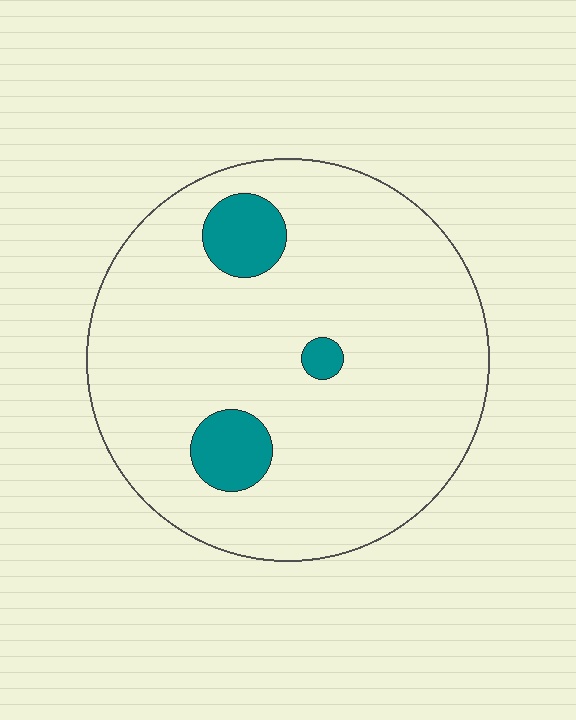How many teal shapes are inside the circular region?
3.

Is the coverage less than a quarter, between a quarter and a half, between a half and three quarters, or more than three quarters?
Less than a quarter.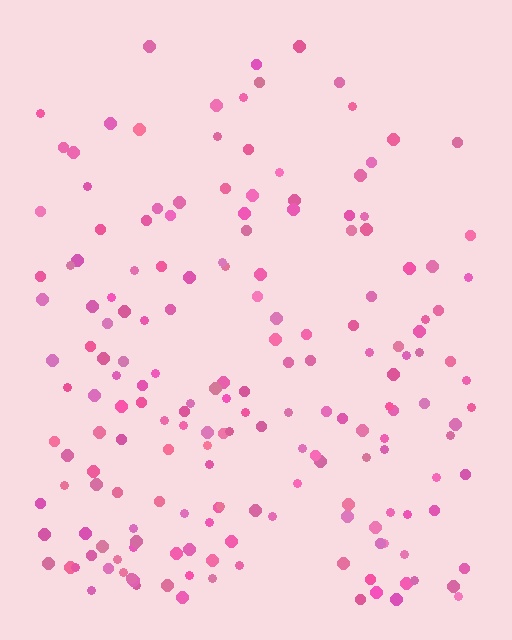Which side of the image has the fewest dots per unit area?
The top.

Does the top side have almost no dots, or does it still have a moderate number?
Still a moderate number, just noticeably fewer than the bottom.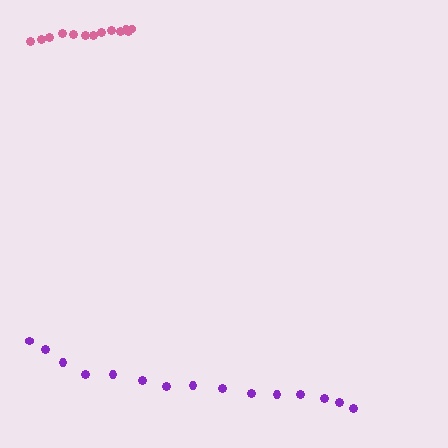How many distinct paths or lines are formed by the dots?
There are 2 distinct paths.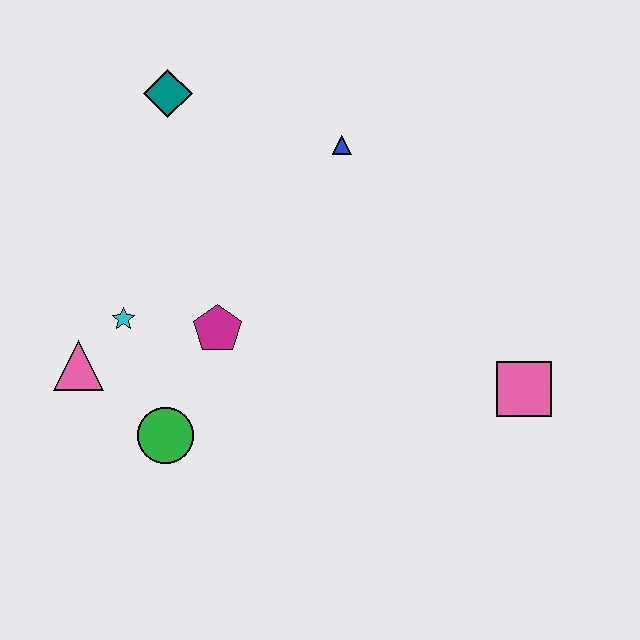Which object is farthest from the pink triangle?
The pink square is farthest from the pink triangle.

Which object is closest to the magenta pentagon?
The cyan star is closest to the magenta pentagon.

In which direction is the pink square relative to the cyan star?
The pink square is to the right of the cyan star.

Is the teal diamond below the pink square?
No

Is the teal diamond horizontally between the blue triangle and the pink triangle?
Yes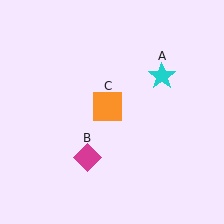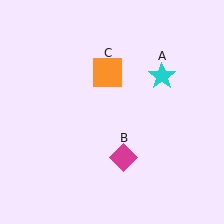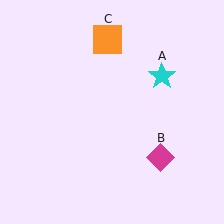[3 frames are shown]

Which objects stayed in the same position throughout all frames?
Cyan star (object A) remained stationary.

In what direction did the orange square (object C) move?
The orange square (object C) moved up.